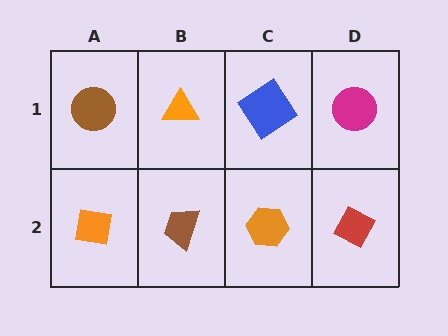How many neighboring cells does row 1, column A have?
2.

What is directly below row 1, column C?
An orange hexagon.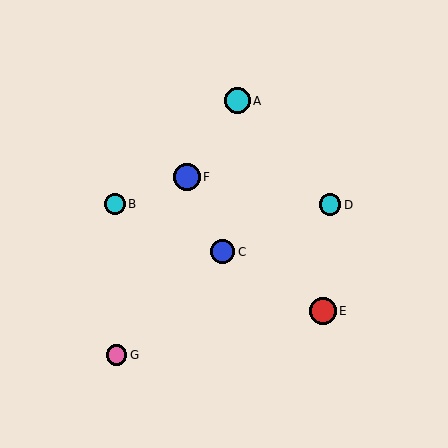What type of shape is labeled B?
Shape B is a cyan circle.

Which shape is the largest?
The blue circle (labeled F) is the largest.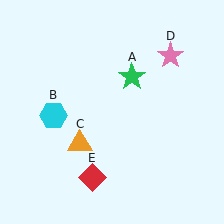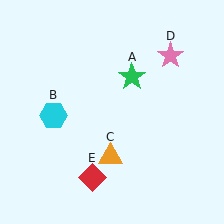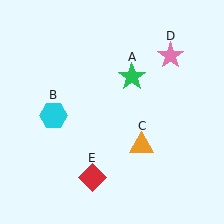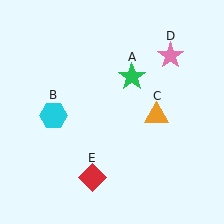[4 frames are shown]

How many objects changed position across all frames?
1 object changed position: orange triangle (object C).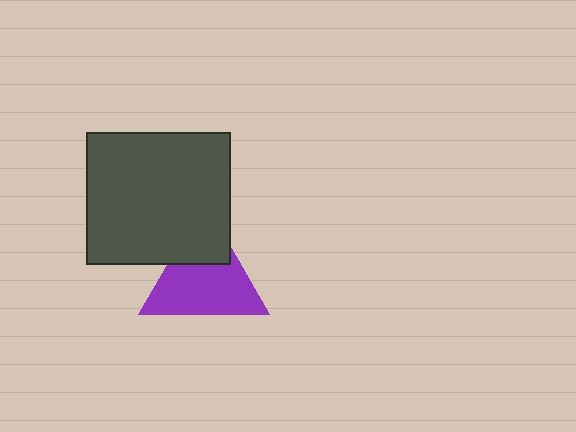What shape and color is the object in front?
The object in front is a dark gray rectangle.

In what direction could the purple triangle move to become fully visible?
The purple triangle could move down. That would shift it out from behind the dark gray rectangle entirely.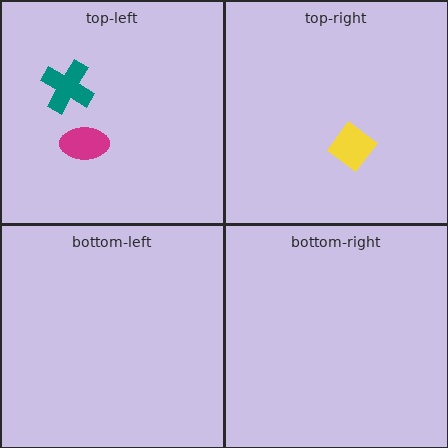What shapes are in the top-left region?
The magenta ellipse, the teal cross.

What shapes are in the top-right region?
The yellow diamond.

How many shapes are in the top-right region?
1.